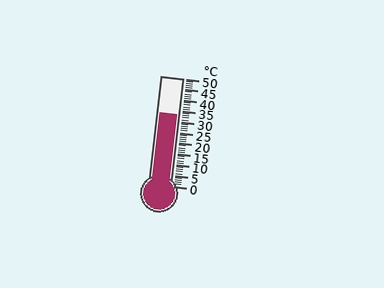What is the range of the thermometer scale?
The thermometer scale ranges from 0°C to 50°C.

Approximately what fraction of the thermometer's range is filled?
The thermometer is filled to approximately 65% of its range.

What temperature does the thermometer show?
The thermometer shows approximately 33°C.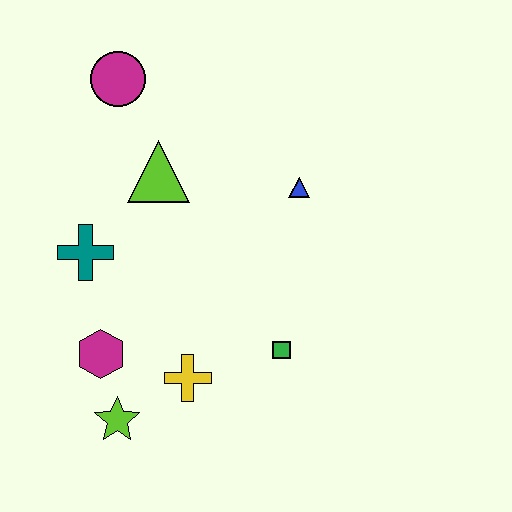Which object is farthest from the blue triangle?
The lime star is farthest from the blue triangle.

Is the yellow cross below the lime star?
No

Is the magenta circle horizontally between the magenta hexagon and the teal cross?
No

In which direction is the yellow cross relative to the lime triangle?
The yellow cross is below the lime triangle.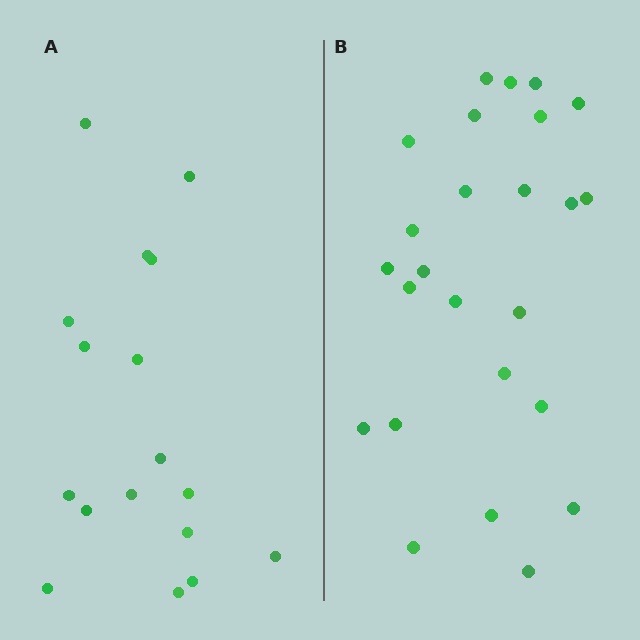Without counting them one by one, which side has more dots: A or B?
Region B (the right region) has more dots.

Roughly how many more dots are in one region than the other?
Region B has roughly 8 or so more dots than region A.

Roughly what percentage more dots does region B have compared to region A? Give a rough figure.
About 45% more.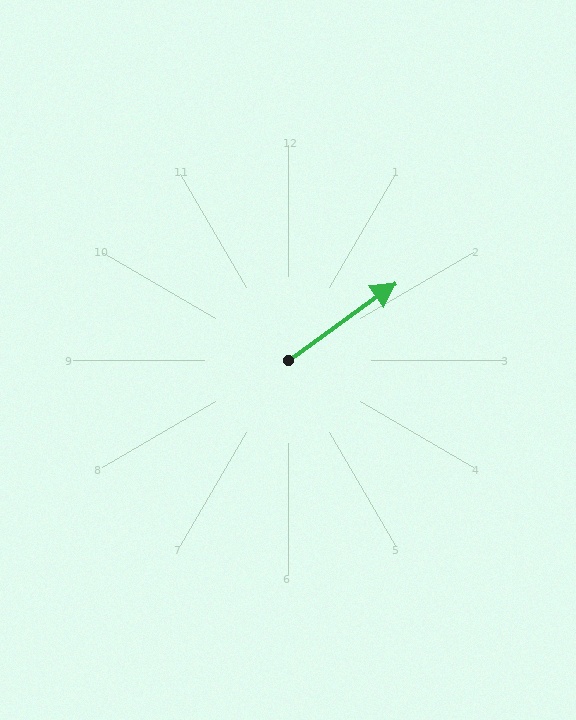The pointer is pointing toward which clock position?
Roughly 2 o'clock.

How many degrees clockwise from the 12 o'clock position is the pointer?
Approximately 54 degrees.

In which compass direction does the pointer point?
Northeast.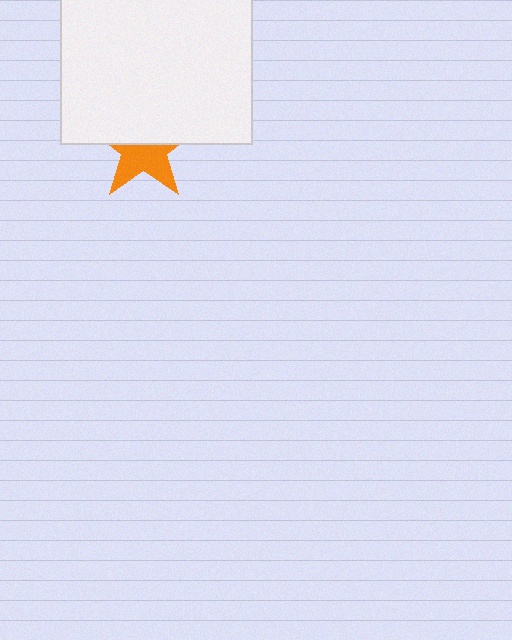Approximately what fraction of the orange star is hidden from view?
Roughly 53% of the orange star is hidden behind the white square.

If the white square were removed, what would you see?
You would see the complete orange star.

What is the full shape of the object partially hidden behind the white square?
The partially hidden object is an orange star.